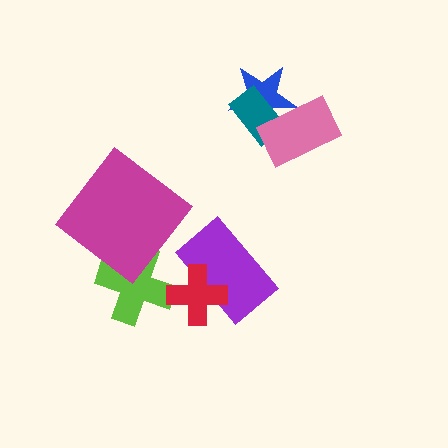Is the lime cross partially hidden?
Yes, it is partially covered by another shape.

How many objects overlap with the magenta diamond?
1 object overlaps with the magenta diamond.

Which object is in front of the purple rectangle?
The red cross is in front of the purple rectangle.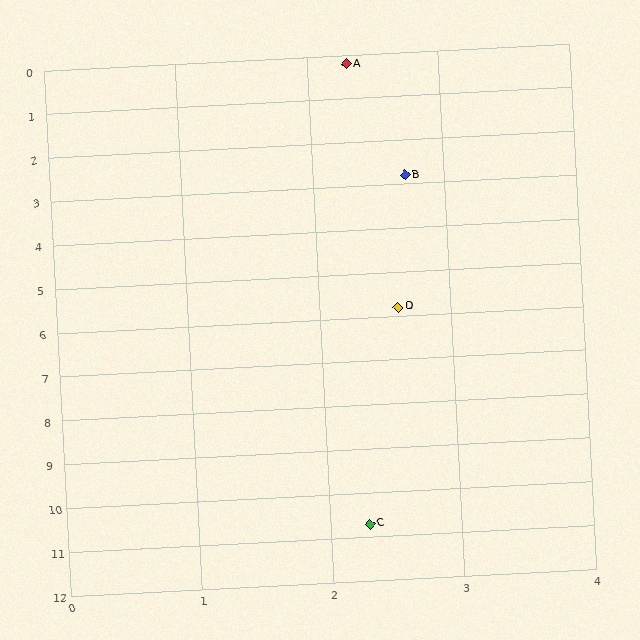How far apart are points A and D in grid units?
Points A and D are about 5.6 grid units apart.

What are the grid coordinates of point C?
Point C is at approximately (2.3, 10.7).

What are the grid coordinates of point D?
Point D is at approximately (2.6, 5.8).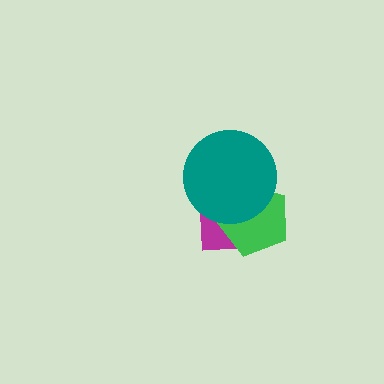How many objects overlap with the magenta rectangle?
2 objects overlap with the magenta rectangle.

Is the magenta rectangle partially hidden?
Yes, it is partially covered by another shape.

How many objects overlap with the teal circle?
2 objects overlap with the teal circle.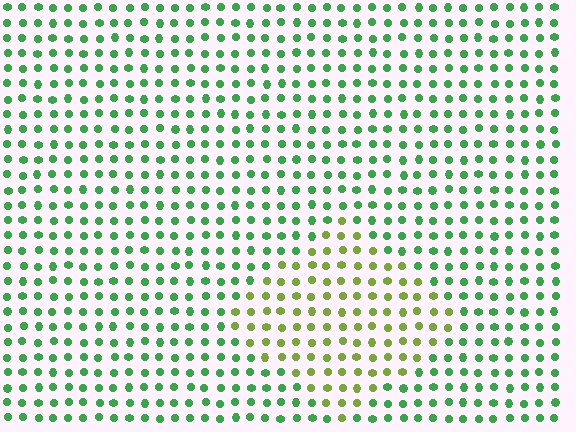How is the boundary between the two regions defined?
The boundary is defined purely by a slight shift in hue (about 44 degrees). Spacing, size, and orientation are identical on both sides.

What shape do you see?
I see a diamond.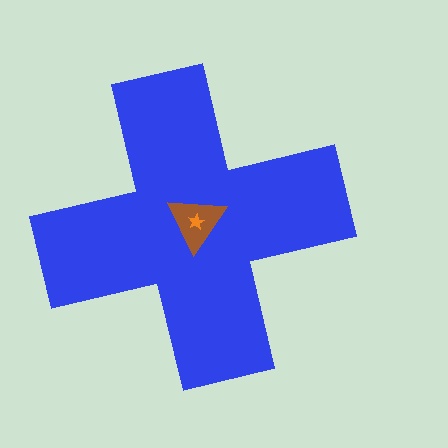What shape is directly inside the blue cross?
The brown triangle.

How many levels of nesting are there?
3.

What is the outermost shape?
The blue cross.